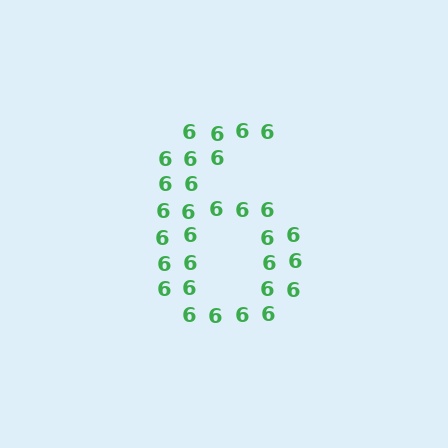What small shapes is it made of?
It is made of small digit 6's.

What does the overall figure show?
The overall figure shows the digit 6.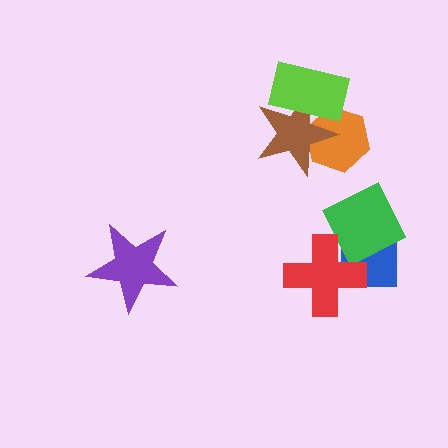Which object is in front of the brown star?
The lime rectangle is in front of the brown star.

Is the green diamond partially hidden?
Yes, it is partially covered by another shape.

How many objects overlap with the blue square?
2 objects overlap with the blue square.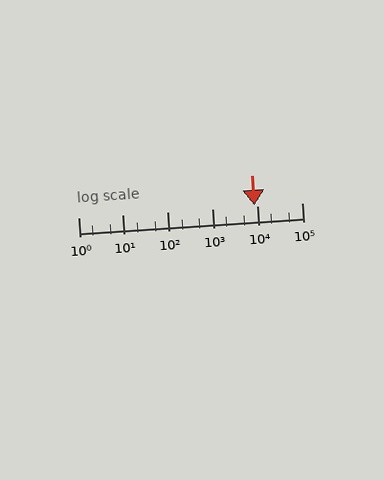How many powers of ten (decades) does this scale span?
The scale spans 5 decades, from 1 to 100000.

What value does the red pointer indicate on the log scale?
The pointer indicates approximately 8600.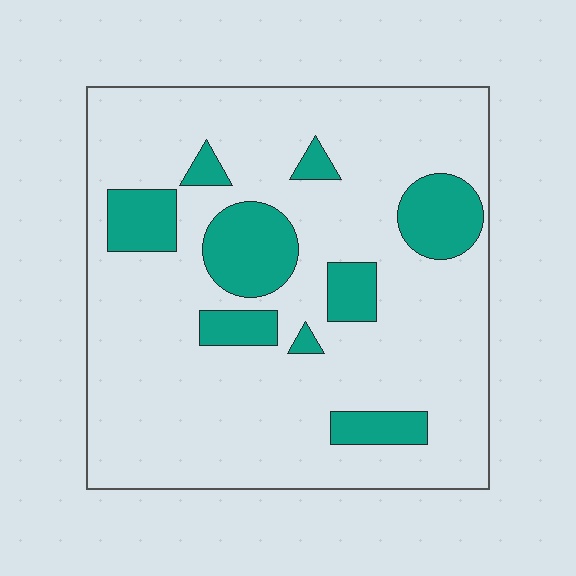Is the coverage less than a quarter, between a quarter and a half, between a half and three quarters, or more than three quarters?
Less than a quarter.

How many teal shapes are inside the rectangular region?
9.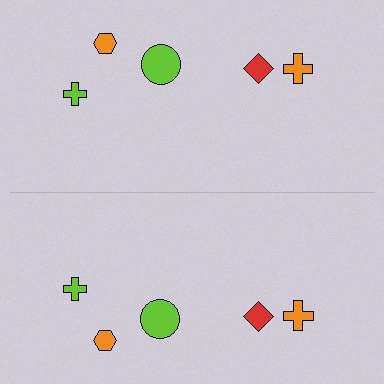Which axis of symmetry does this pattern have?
The pattern has a horizontal axis of symmetry running through the center of the image.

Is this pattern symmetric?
Yes, this pattern has bilateral (reflection) symmetry.